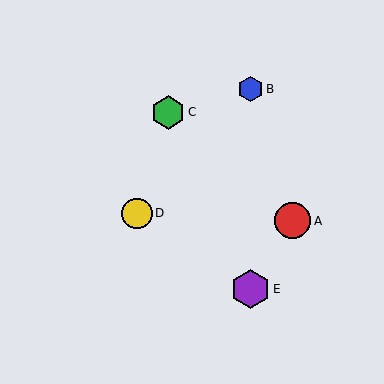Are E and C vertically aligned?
No, E is at x≈250 and C is at x≈168.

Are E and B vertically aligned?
Yes, both are at x≈250.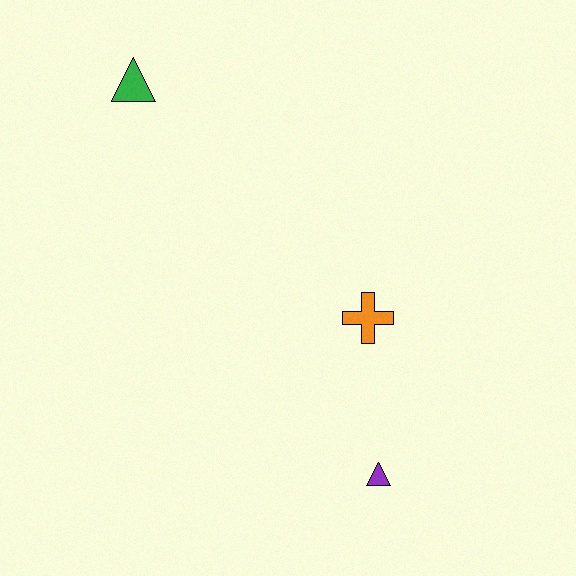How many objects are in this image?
There are 3 objects.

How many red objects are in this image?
There are no red objects.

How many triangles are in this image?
There are 2 triangles.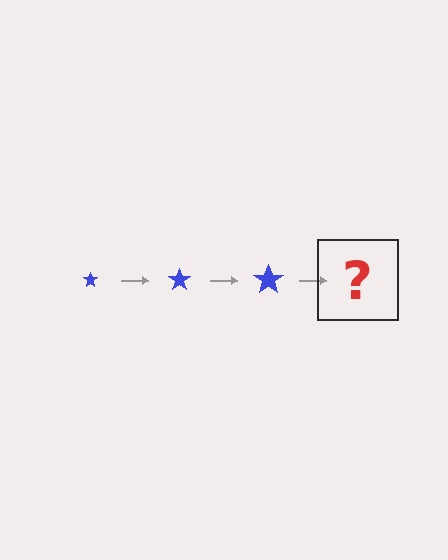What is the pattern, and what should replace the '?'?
The pattern is that the star gets progressively larger each step. The '?' should be a blue star, larger than the previous one.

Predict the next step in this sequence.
The next step is a blue star, larger than the previous one.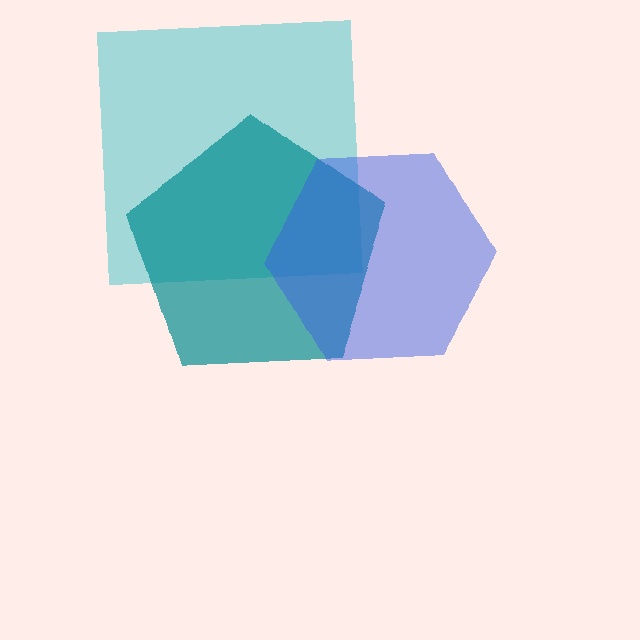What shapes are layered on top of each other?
The layered shapes are: a cyan square, a teal pentagon, a blue hexagon.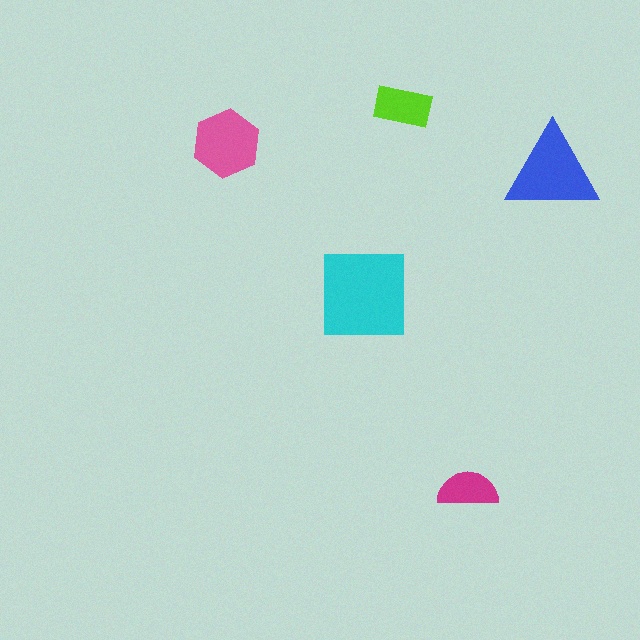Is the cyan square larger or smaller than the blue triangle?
Larger.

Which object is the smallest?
The magenta semicircle.